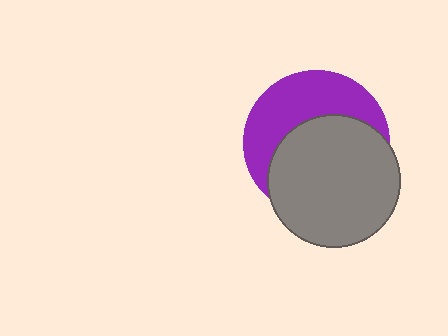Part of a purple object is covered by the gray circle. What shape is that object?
It is a circle.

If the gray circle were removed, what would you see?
You would see the complete purple circle.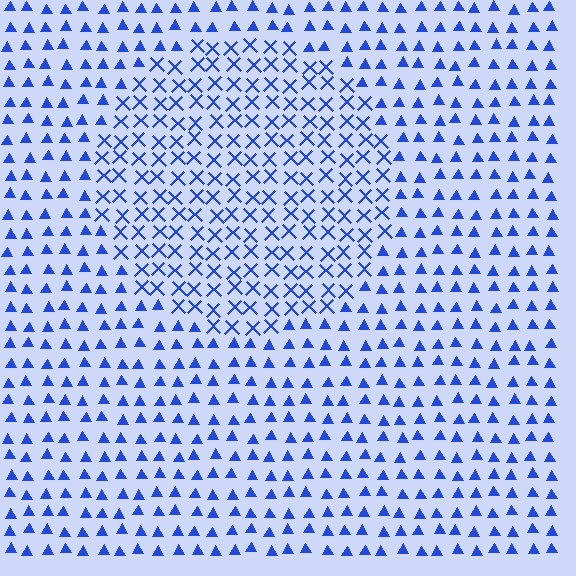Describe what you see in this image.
The image is filled with small blue elements arranged in a uniform grid. A circle-shaped region contains X marks, while the surrounding area contains triangles. The boundary is defined purely by the change in element shape.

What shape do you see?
I see a circle.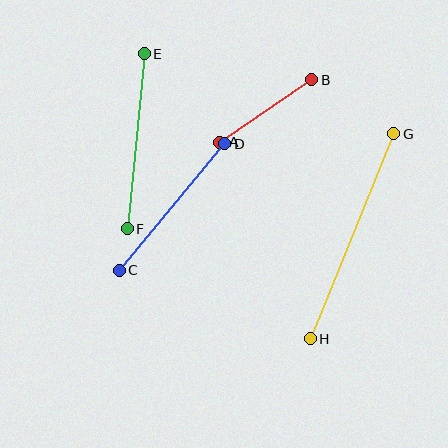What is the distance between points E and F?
The distance is approximately 176 pixels.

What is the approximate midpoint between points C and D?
The midpoint is at approximately (172, 207) pixels.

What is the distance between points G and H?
The distance is approximately 221 pixels.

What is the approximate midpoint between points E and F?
The midpoint is at approximately (136, 141) pixels.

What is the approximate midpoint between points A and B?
The midpoint is at approximately (266, 111) pixels.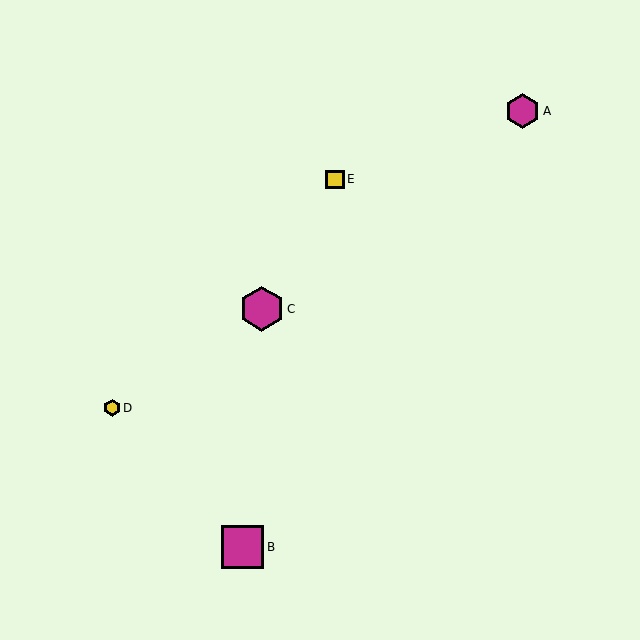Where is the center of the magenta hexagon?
The center of the magenta hexagon is at (262, 309).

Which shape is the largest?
The magenta hexagon (labeled C) is the largest.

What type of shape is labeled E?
Shape E is a yellow square.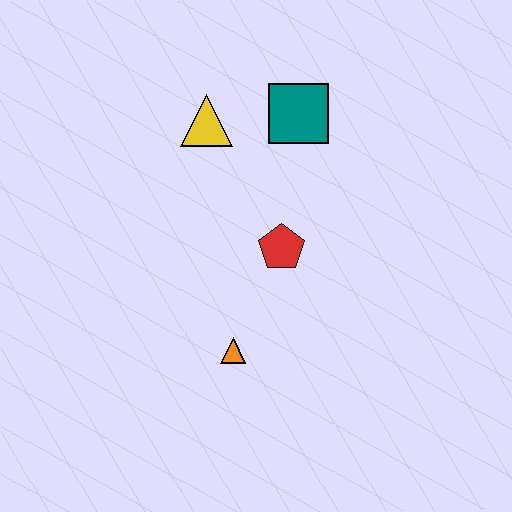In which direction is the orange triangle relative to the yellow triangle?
The orange triangle is below the yellow triangle.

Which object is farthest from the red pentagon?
The yellow triangle is farthest from the red pentagon.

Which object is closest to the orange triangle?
The red pentagon is closest to the orange triangle.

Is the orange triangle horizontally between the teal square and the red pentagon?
No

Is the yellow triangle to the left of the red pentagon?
Yes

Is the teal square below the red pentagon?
No